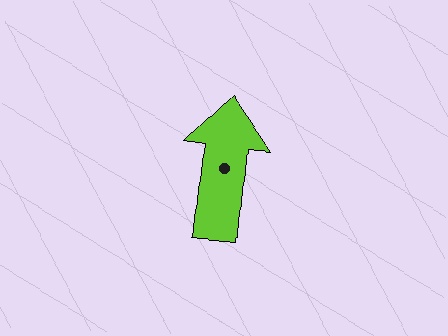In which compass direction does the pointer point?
North.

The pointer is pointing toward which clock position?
Roughly 12 o'clock.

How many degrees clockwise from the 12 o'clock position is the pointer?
Approximately 6 degrees.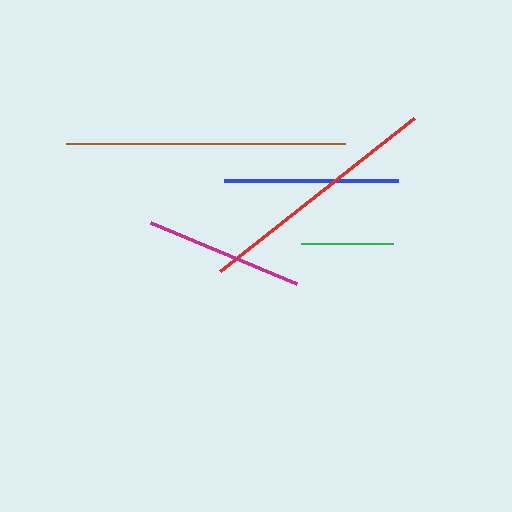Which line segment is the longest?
The brown line is the longest at approximately 279 pixels.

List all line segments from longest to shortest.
From longest to shortest: brown, red, blue, magenta, green.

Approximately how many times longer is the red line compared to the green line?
The red line is approximately 2.7 times the length of the green line.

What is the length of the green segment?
The green segment is approximately 93 pixels long.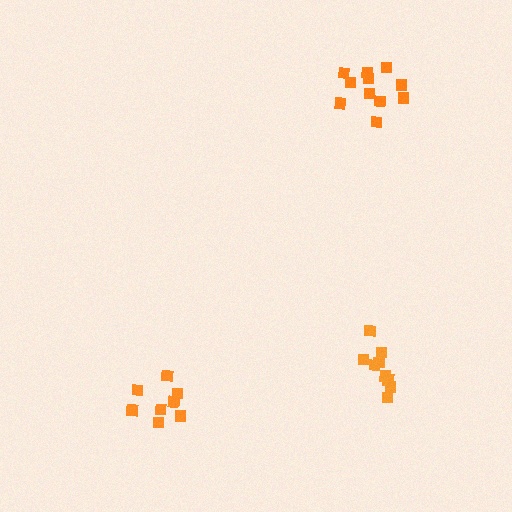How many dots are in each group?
Group 1: 9 dots, Group 2: 9 dots, Group 3: 11 dots (29 total).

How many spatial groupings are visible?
There are 3 spatial groupings.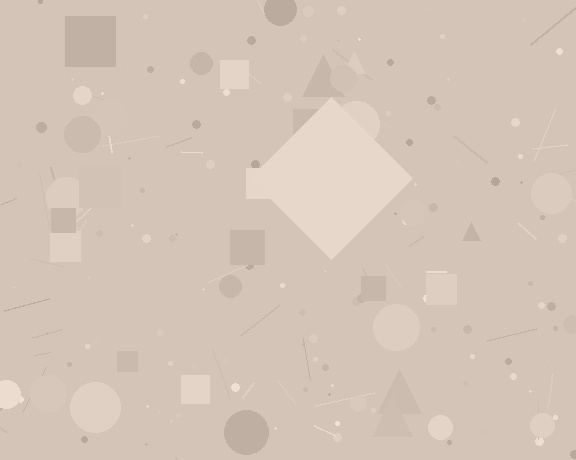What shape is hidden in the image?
A diamond is hidden in the image.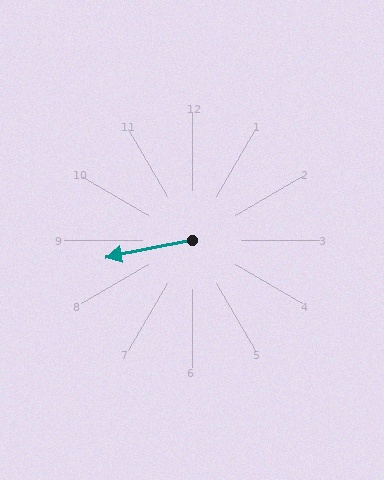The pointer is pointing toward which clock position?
Roughly 9 o'clock.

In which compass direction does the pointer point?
West.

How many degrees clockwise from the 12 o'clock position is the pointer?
Approximately 259 degrees.